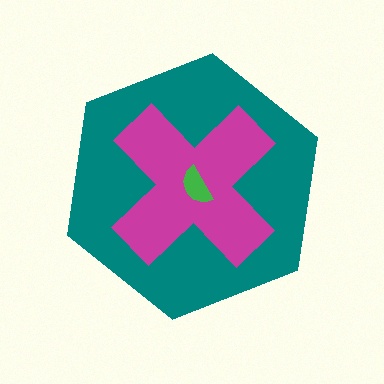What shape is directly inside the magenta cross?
The green semicircle.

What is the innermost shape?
The green semicircle.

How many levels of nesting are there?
3.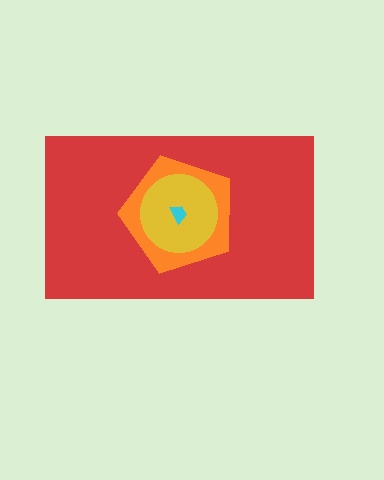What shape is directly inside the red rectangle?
The orange pentagon.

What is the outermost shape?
The red rectangle.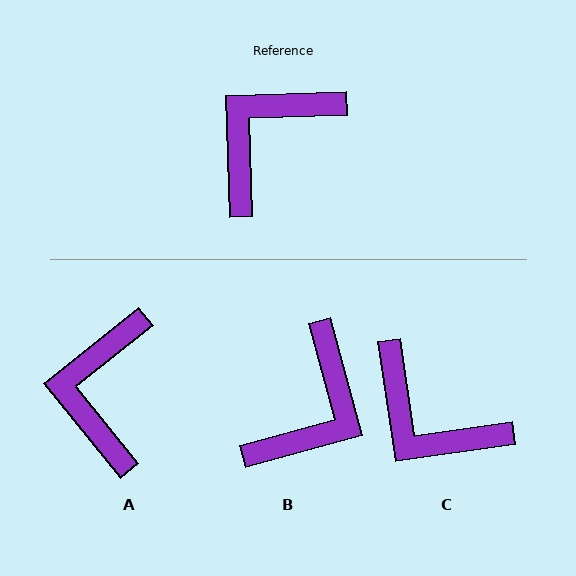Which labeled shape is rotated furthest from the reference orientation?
B, about 166 degrees away.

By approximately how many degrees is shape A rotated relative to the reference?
Approximately 37 degrees counter-clockwise.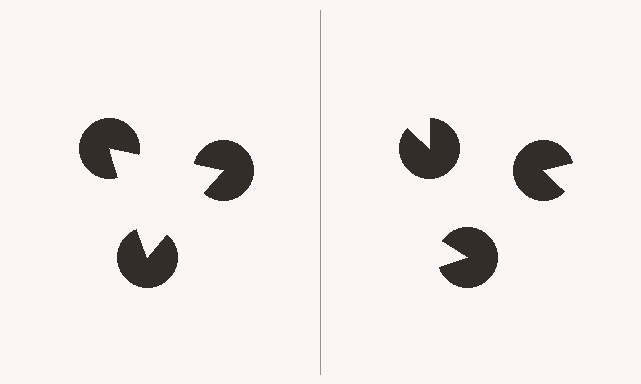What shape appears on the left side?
An illusory triangle.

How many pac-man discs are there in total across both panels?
6 — 3 on each side.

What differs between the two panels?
The pac-man discs are positioned identically on both sides; only the wedge orientations differ. On the left they align to a triangle; on the right they are misaligned.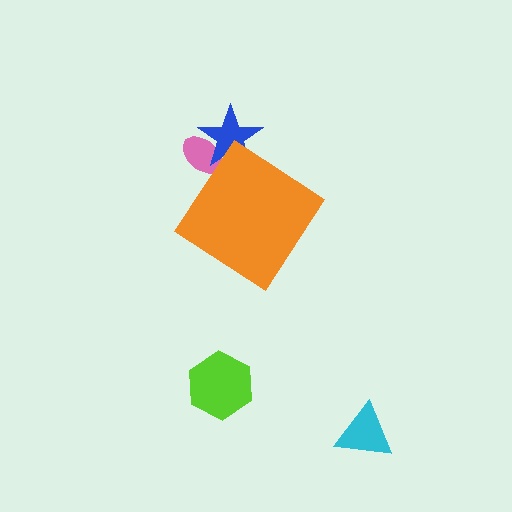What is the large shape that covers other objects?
An orange diamond.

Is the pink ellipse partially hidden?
Yes, the pink ellipse is partially hidden behind the orange diamond.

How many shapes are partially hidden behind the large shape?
2 shapes are partially hidden.